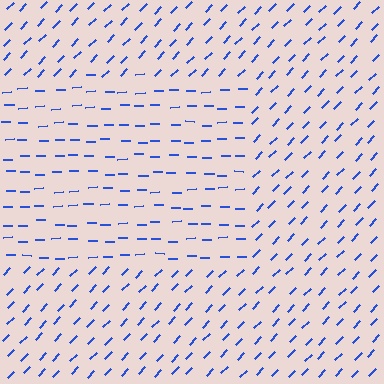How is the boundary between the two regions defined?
The boundary is defined purely by a change in line orientation (approximately 45 degrees difference). All lines are the same color and thickness.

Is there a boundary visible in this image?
Yes, there is a texture boundary formed by a change in line orientation.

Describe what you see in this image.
The image is filled with small blue line segments. A rectangle region in the image has lines oriented differently from the surrounding lines, creating a visible texture boundary.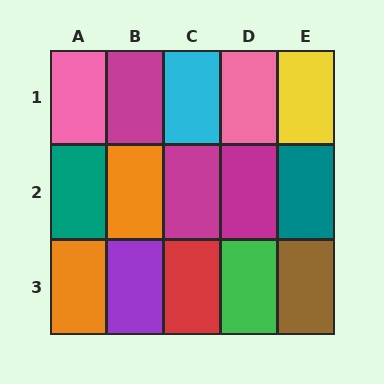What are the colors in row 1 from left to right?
Pink, magenta, cyan, pink, yellow.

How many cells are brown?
1 cell is brown.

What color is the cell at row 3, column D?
Green.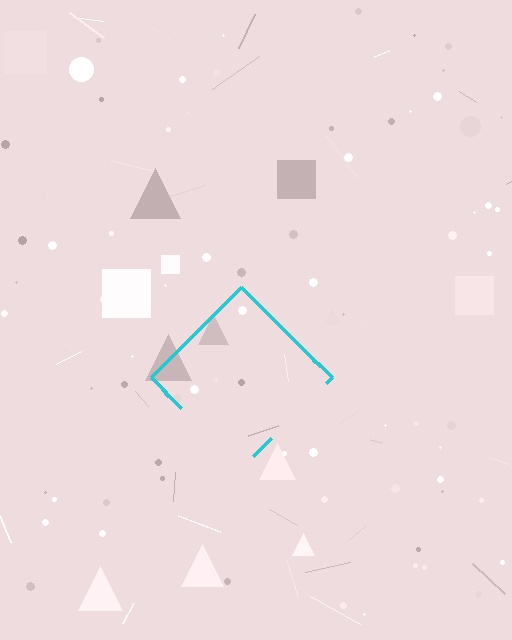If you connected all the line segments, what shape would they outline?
They would outline a diamond.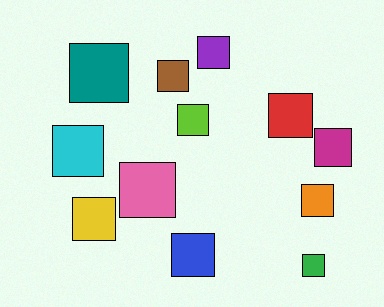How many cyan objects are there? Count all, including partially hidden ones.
There is 1 cyan object.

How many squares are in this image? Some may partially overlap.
There are 12 squares.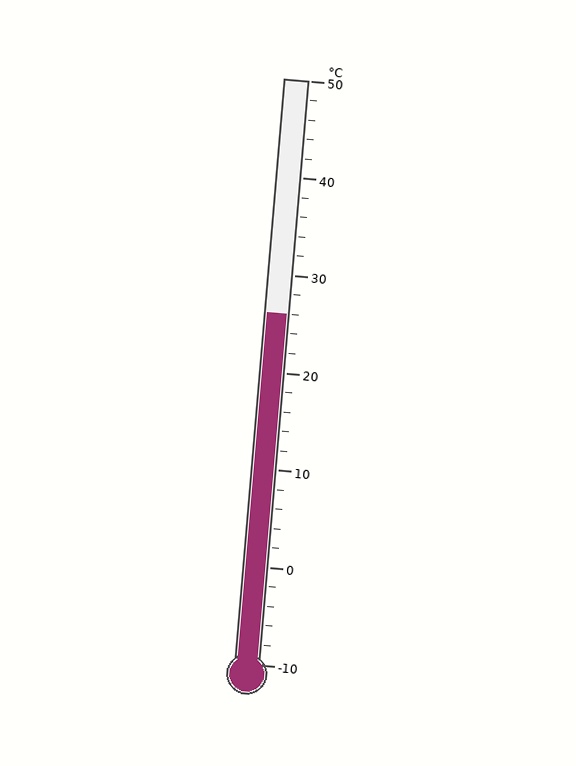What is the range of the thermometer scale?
The thermometer scale ranges from -10°C to 50°C.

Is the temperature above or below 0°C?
The temperature is above 0°C.